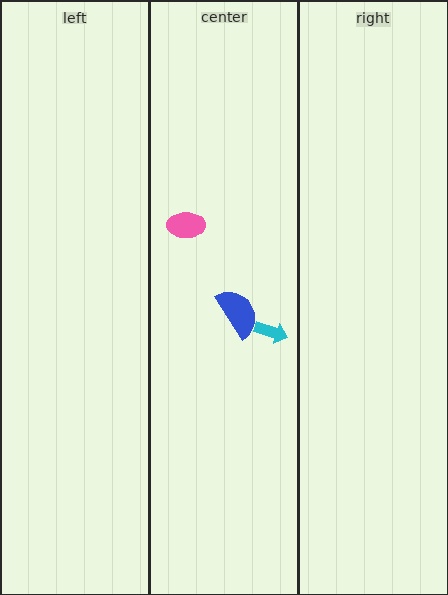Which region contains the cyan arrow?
The center region.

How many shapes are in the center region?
3.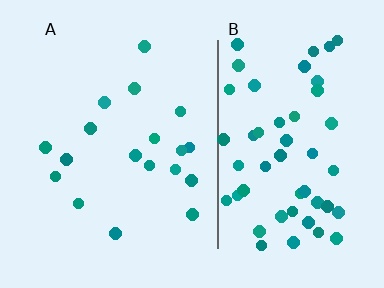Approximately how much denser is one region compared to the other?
Approximately 3.0× — region B over region A.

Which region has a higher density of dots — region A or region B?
B (the right).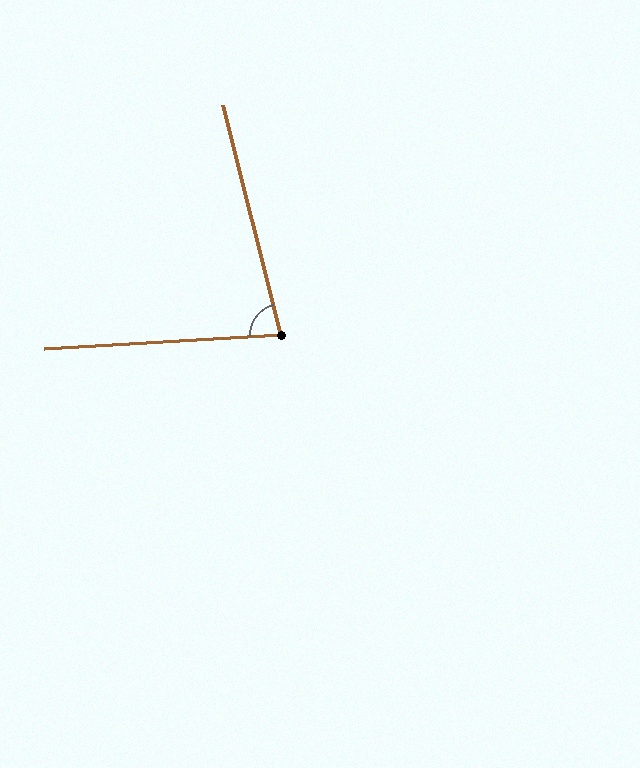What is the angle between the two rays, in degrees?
Approximately 79 degrees.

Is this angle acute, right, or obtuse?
It is acute.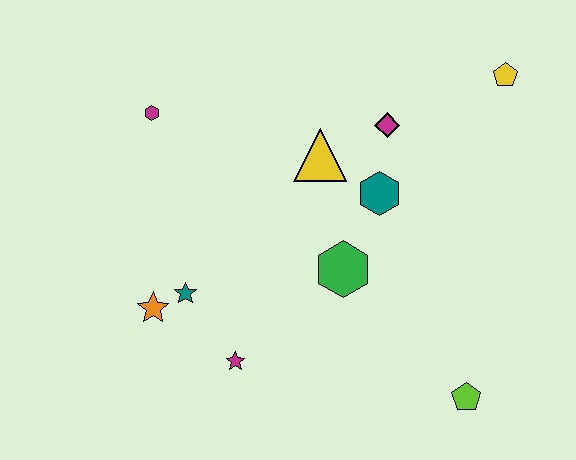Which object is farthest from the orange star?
The yellow pentagon is farthest from the orange star.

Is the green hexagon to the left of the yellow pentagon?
Yes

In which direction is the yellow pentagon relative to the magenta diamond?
The yellow pentagon is to the right of the magenta diamond.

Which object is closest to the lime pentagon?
The green hexagon is closest to the lime pentagon.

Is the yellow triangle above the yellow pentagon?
No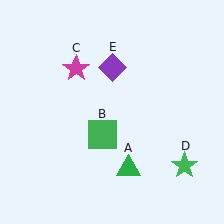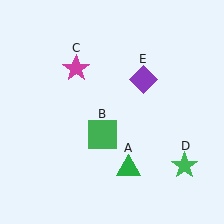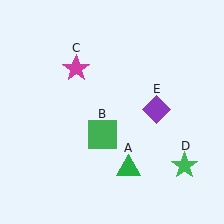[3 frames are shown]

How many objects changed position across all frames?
1 object changed position: purple diamond (object E).